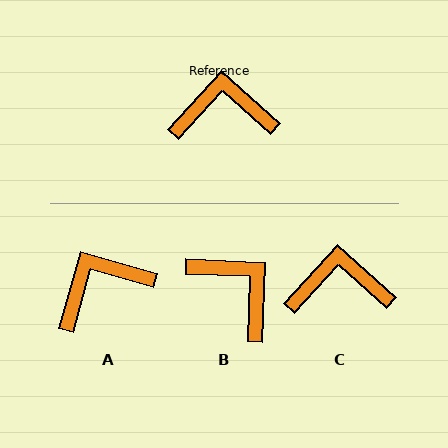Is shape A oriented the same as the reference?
No, it is off by about 26 degrees.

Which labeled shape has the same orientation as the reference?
C.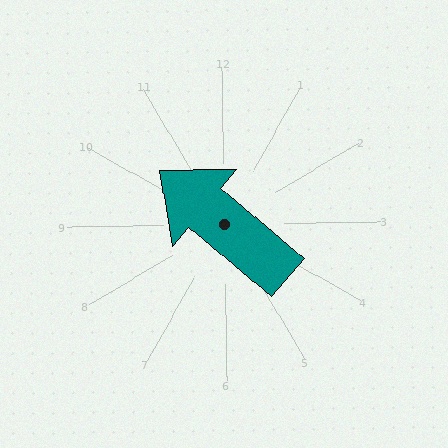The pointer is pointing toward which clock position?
Roughly 10 o'clock.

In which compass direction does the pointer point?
Northwest.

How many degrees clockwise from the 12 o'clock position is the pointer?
Approximately 311 degrees.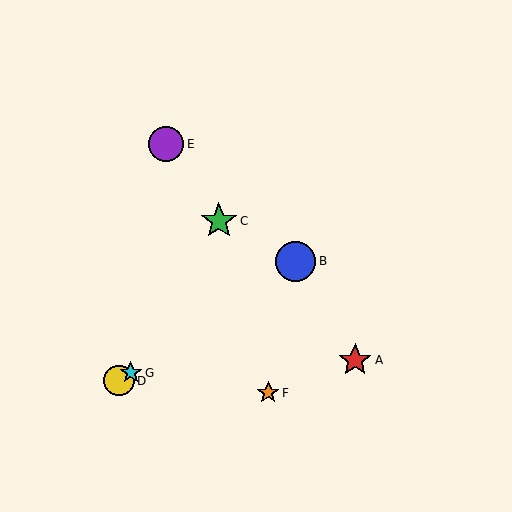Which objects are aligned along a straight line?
Objects B, D, G are aligned along a straight line.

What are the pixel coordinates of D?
Object D is at (119, 381).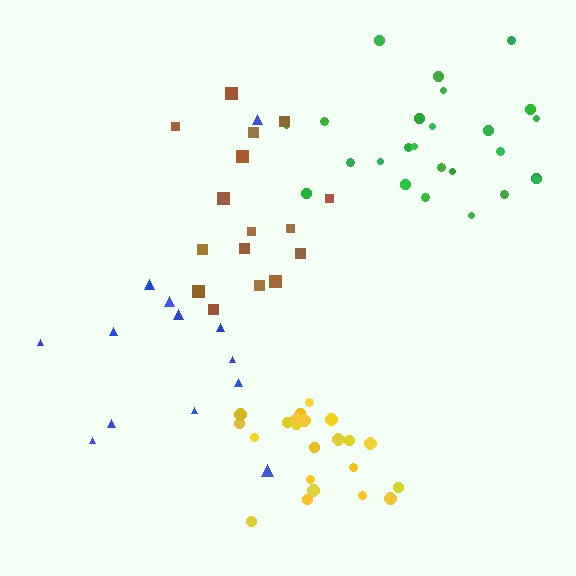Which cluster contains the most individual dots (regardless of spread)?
Green (25).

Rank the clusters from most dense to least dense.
yellow, brown, green, blue.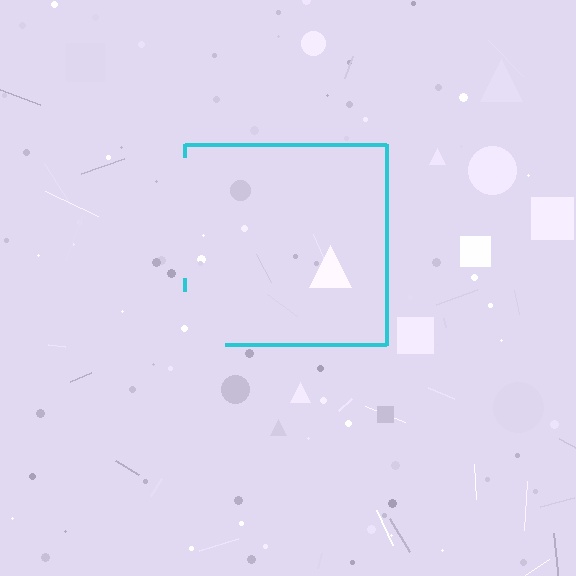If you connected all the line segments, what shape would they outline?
They would outline a square.